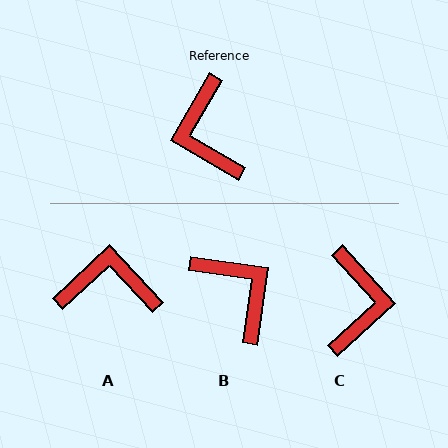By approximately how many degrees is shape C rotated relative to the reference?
Approximately 162 degrees counter-clockwise.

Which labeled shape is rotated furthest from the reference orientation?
C, about 162 degrees away.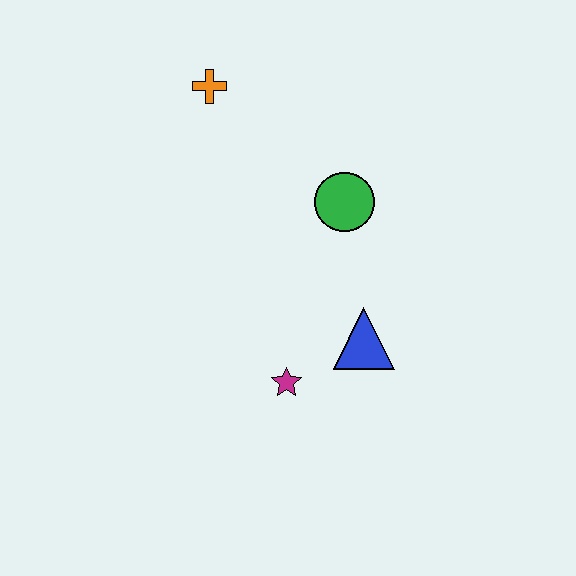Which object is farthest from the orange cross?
The magenta star is farthest from the orange cross.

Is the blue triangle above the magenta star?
Yes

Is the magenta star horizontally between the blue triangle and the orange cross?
Yes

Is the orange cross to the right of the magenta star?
No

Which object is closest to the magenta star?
The blue triangle is closest to the magenta star.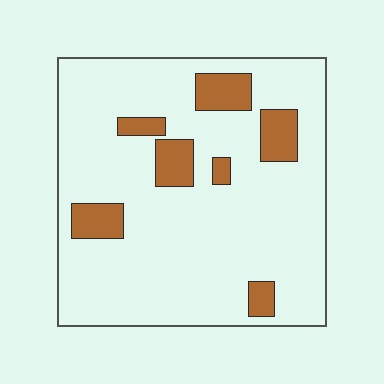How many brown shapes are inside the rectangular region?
7.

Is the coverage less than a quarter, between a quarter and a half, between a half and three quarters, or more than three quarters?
Less than a quarter.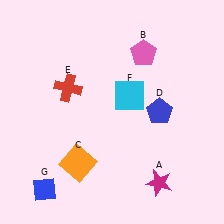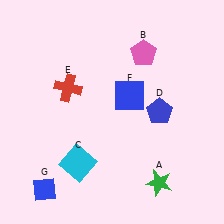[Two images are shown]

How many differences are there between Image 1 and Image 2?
There are 3 differences between the two images.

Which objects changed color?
A changed from magenta to green. C changed from orange to cyan. F changed from cyan to blue.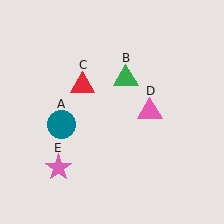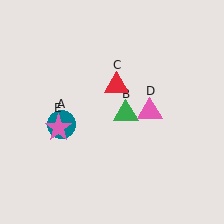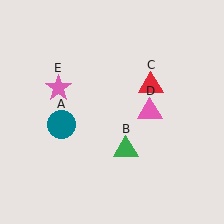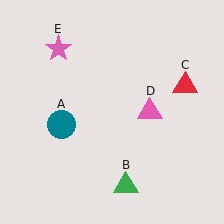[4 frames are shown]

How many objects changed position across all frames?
3 objects changed position: green triangle (object B), red triangle (object C), pink star (object E).